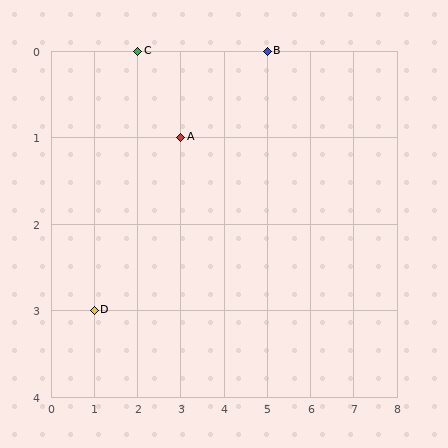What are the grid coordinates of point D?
Point D is at grid coordinates (1, 3).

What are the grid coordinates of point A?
Point A is at grid coordinates (3, 1).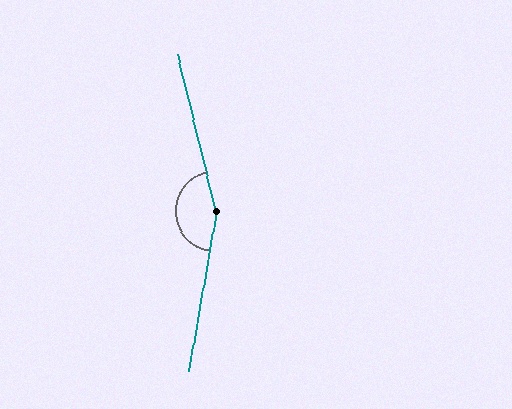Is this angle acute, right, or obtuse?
It is obtuse.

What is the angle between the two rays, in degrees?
Approximately 157 degrees.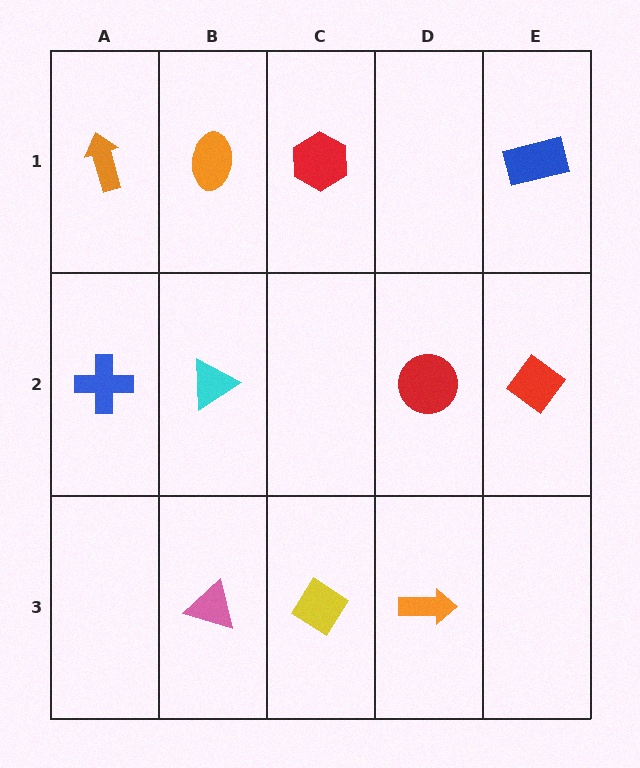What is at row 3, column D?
An orange arrow.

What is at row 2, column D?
A red circle.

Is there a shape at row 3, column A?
No, that cell is empty.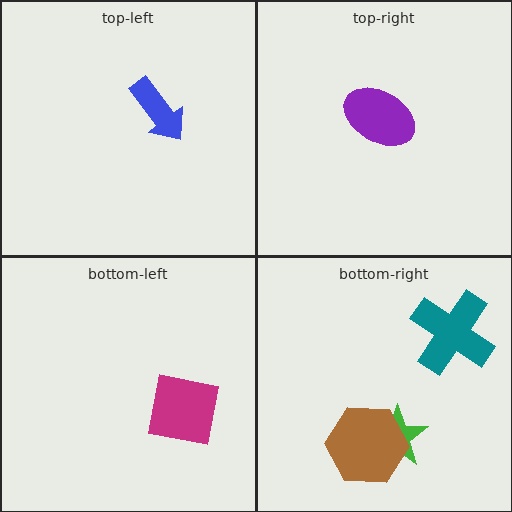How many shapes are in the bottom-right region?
3.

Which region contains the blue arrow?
The top-left region.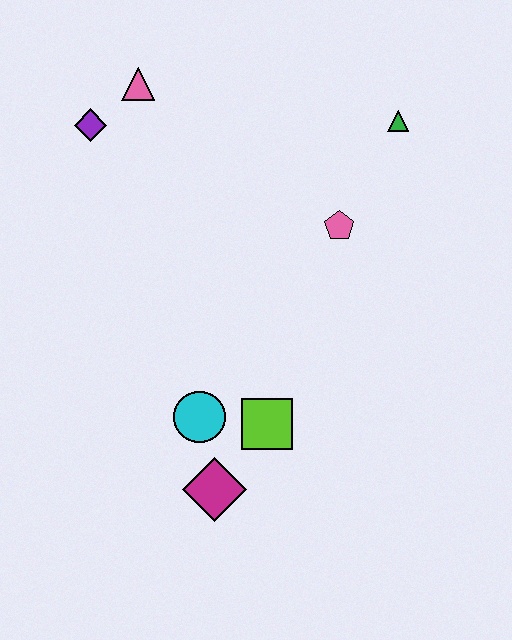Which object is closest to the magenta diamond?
The cyan circle is closest to the magenta diamond.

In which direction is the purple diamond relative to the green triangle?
The purple diamond is to the left of the green triangle.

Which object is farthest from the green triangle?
The magenta diamond is farthest from the green triangle.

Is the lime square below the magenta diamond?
No